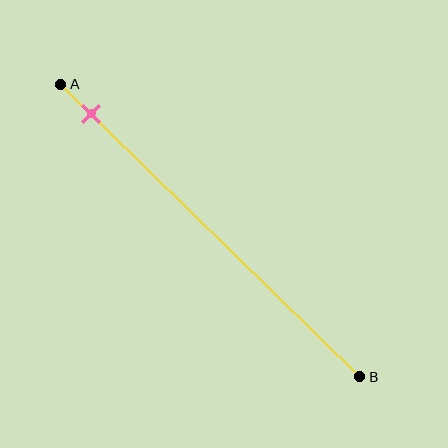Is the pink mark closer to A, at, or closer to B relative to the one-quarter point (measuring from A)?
The pink mark is closer to point A than the one-quarter point of segment AB.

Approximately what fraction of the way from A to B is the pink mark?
The pink mark is approximately 10% of the way from A to B.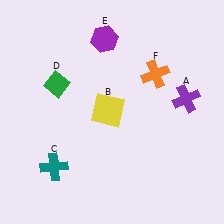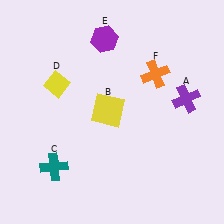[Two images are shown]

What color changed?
The diamond (D) changed from green in Image 1 to yellow in Image 2.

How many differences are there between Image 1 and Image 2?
There is 1 difference between the two images.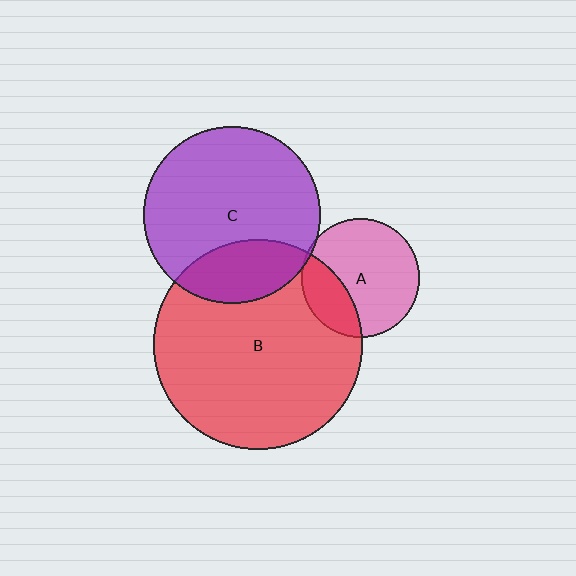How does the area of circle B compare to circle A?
Approximately 3.1 times.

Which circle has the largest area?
Circle B (red).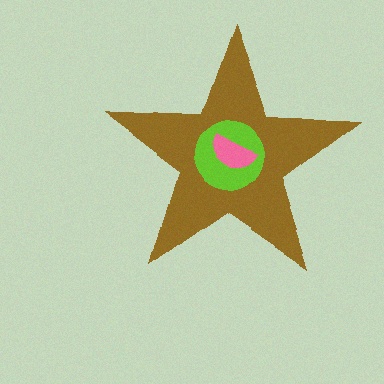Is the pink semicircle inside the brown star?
Yes.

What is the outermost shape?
The brown star.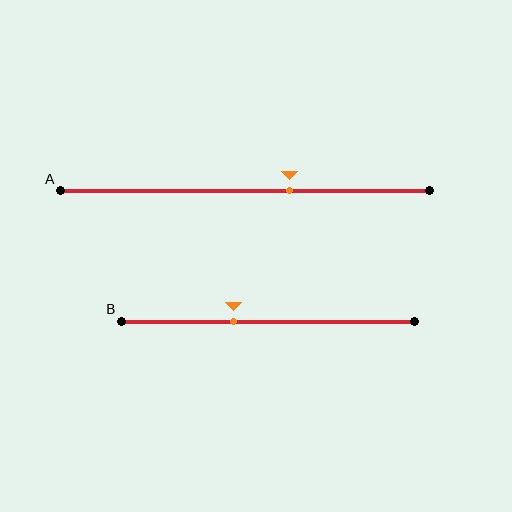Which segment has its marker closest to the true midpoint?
Segment B has its marker closest to the true midpoint.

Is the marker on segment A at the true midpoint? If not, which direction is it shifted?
No, the marker on segment A is shifted to the right by about 12% of the segment length.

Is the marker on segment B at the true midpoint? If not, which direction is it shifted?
No, the marker on segment B is shifted to the left by about 12% of the segment length.